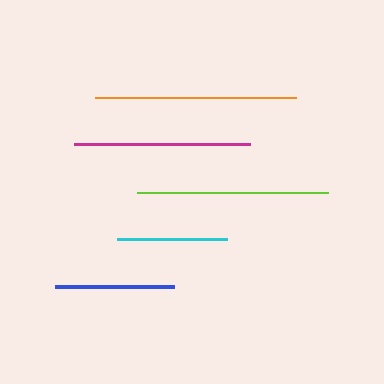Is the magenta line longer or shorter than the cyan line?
The magenta line is longer than the cyan line.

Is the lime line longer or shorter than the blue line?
The lime line is longer than the blue line.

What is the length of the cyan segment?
The cyan segment is approximately 109 pixels long.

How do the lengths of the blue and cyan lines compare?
The blue and cyan lines are approximately the same length.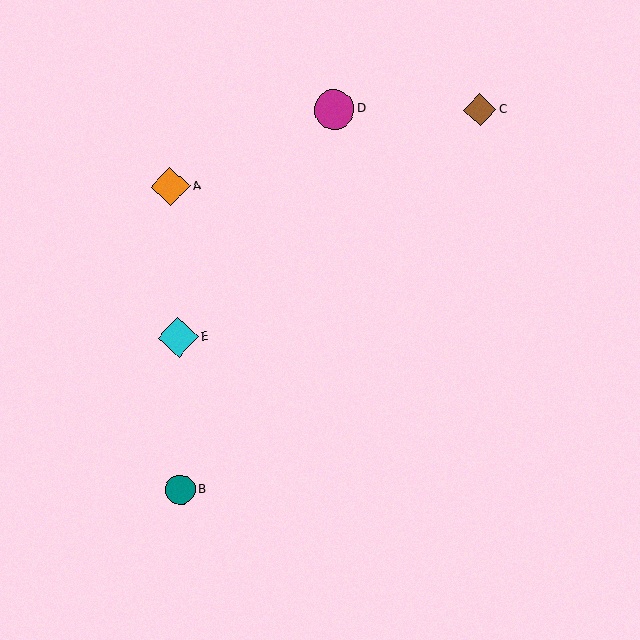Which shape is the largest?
The cyan diamond (labeled E) is the largest.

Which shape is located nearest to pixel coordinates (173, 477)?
The teal circle (labeled B) at (180, 490) is nearest to that location.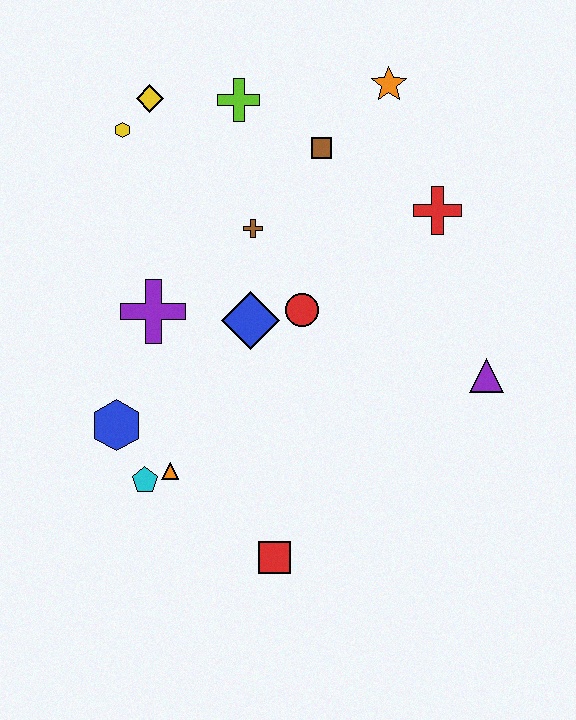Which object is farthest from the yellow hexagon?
The red square is farthest from the yellow hexagon.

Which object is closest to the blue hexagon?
The cyan pentagon is closest to the blue hexagon.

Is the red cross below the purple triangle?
No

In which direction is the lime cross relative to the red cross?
The lime cross is to the left of the red cross.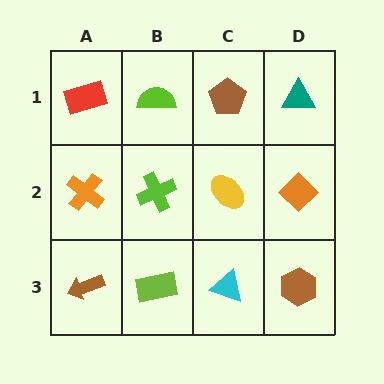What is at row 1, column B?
A lime semicircle.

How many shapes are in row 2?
4 shapes.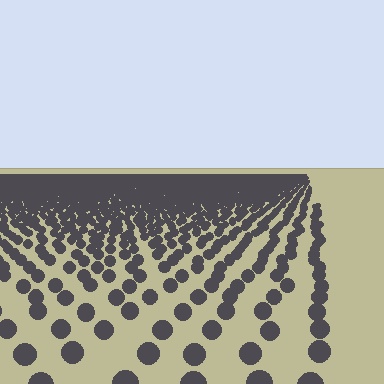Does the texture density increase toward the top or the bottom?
Density increases toward the top.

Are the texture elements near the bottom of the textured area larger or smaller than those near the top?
Larger. Near the bottom, elements are closer to the viewer and appear at a bigger on-screen size.